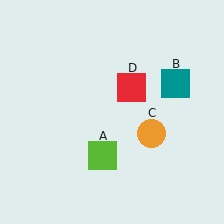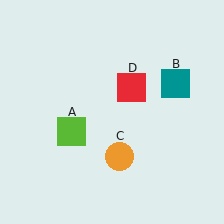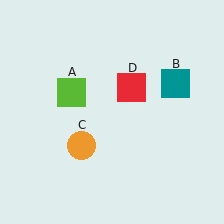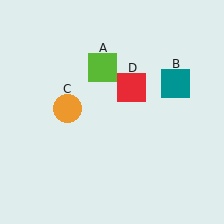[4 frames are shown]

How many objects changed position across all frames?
2 objects changed position: lime square (object A), orange circle (object C).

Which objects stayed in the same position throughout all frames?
Teal square (object B) and red square (object D) remained stationary.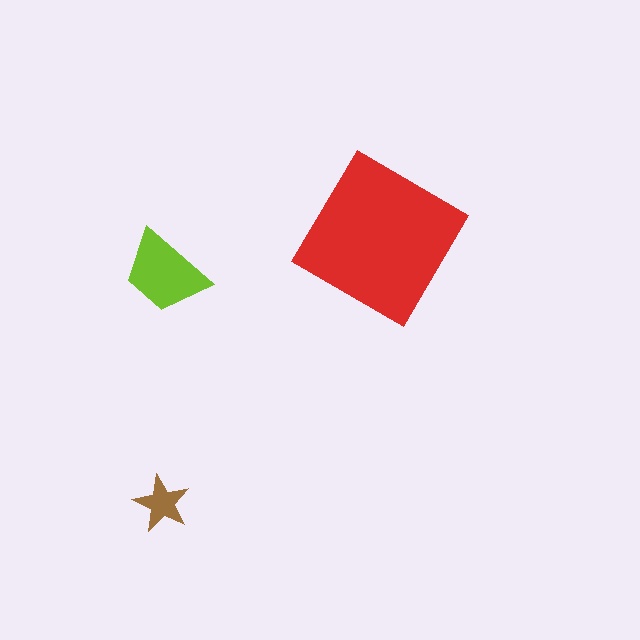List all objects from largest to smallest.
The red diamond, the lime trapezoid, the brown star.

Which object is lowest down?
The brown star is bottommost.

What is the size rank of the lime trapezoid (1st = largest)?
2nd.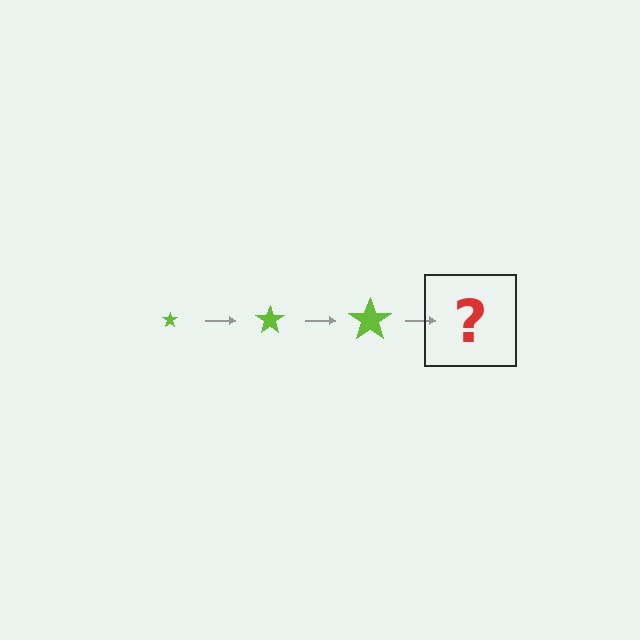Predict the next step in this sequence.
The next step is a lime star, larger than the previous one.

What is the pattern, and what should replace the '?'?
The pattern is that the star gets progressively larger each step. The '?' should be a lime star, larger than the previous one.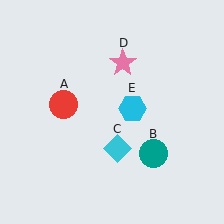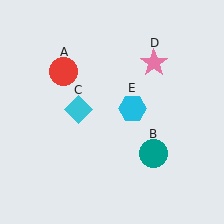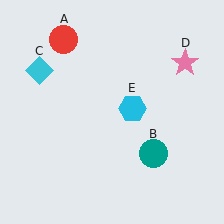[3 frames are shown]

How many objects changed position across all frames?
3 objects changed position: red circle (object A), cyan diamond (object C), pink star (object D).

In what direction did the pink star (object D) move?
The pink star (object D) moved right.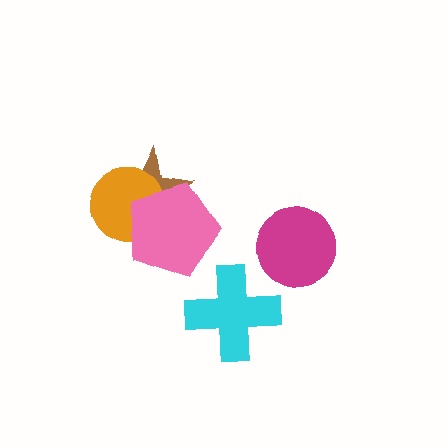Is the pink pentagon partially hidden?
No, no other shape covers it.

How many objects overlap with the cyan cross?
0 objects overlap with the cyan cross.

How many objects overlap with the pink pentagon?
2 objects overlap with the pink pentagon.